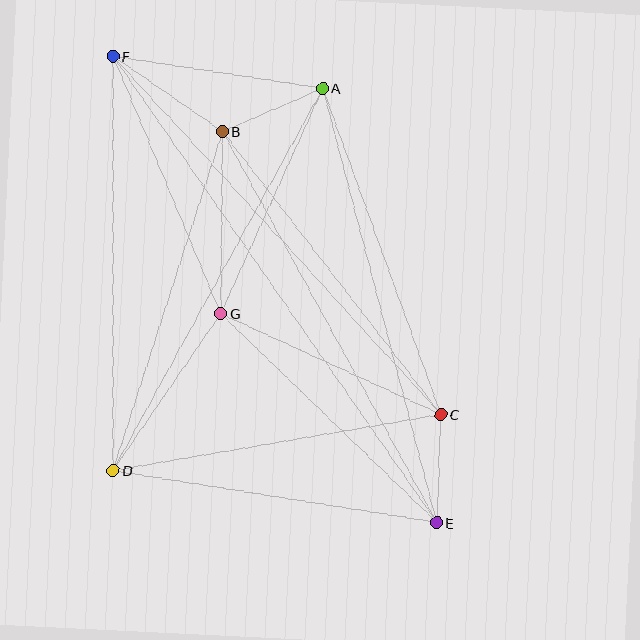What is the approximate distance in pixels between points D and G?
The distance between D and G is approximately 190 pixels.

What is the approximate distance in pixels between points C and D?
The distance between C and D is approximately 333 pixels.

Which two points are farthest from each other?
Points E and F are farthest from each other.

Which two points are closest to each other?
Points C and E are closest to each other.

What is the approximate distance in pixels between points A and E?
The distance between A and E is approximately 449 pixels.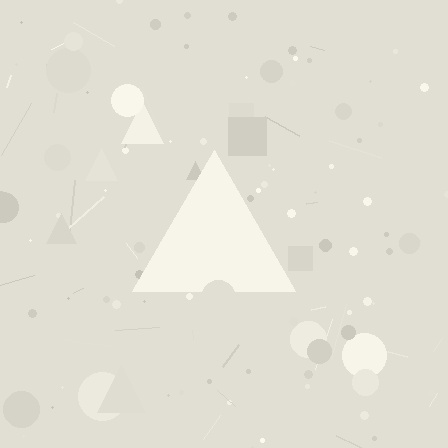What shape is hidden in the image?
A triangle is hidden in the image.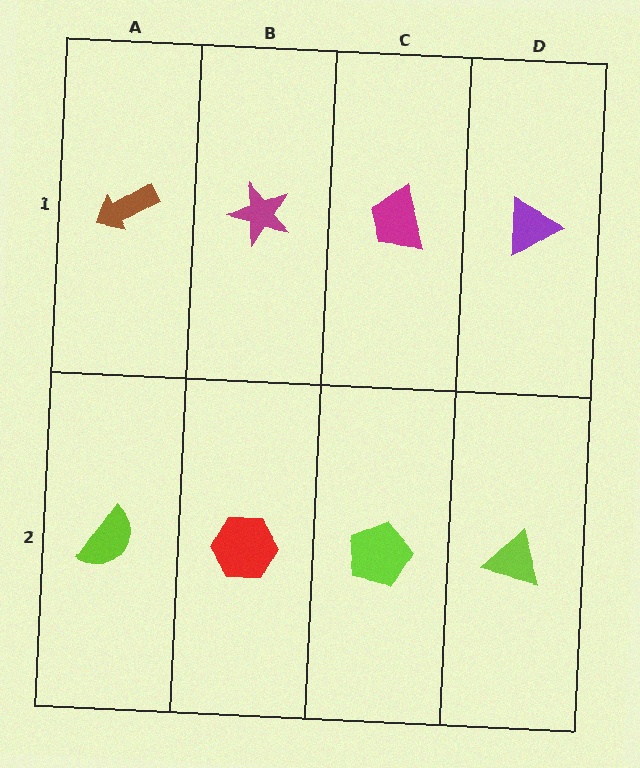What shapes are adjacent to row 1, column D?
A lime triangle (row 2, column D), a magenta trapezoid (row 1, column C).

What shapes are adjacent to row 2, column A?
A brown arrow (row 1, column A), a red hexagon (row 2, column B).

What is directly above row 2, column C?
A magenta trapezoid.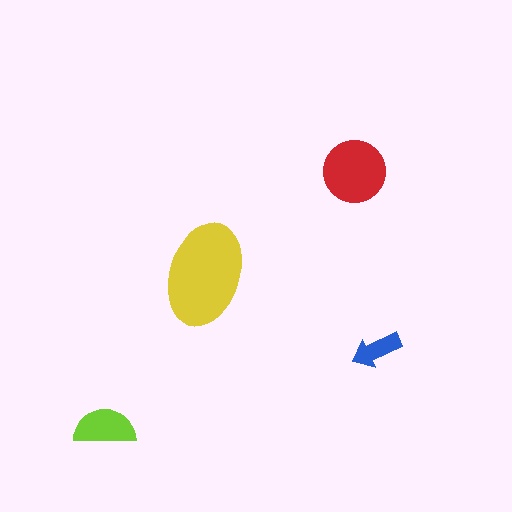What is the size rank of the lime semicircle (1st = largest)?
3rd.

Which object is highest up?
The red circle is topmost.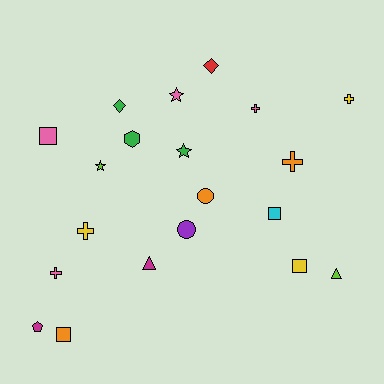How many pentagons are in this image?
There is 1 pentagon.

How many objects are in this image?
There are 20 objects.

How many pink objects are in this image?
There are 4 pink objects.